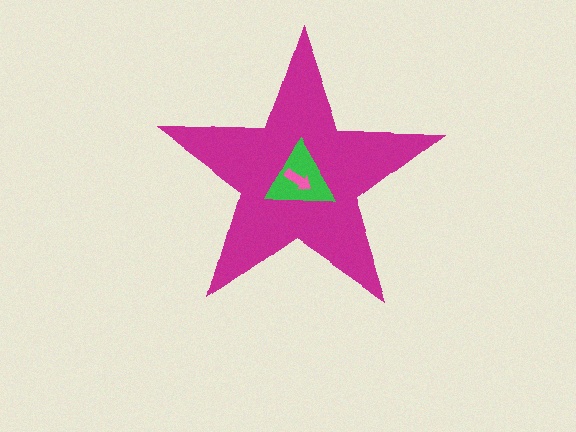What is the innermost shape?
The pink arrow.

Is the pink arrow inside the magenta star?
Yes.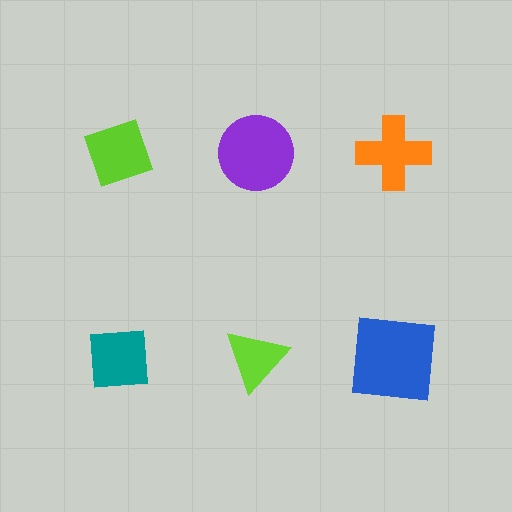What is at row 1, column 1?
A lime diamond.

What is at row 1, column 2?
A purple circle.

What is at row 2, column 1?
A teal square.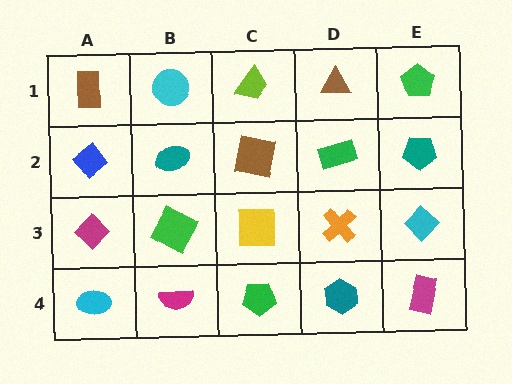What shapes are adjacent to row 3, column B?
A teal ellipse (row 2, column B), a magenta semicircle (row 4, column B), a magenta diamond (row 3, column A), a yellow square (row 3, column C).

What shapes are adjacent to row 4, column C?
A yellow square (row 3, column C), a magenta semicircle (row 4, column B), a teal hexagon (row 4, column D).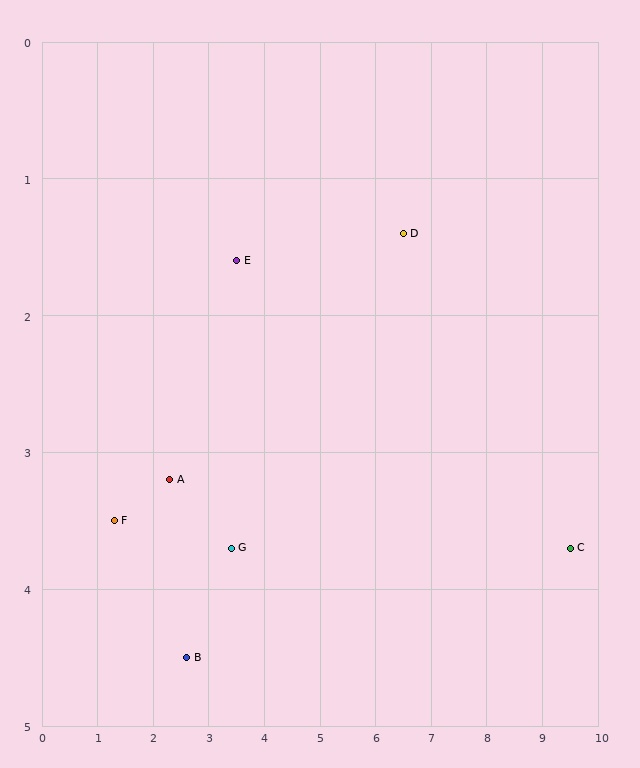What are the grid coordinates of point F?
Point F is at approximately (1.3, 3.5).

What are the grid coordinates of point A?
Point A is at approximately (2.3, 3.2).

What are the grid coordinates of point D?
Point D is at approximately (6.5, 1.4).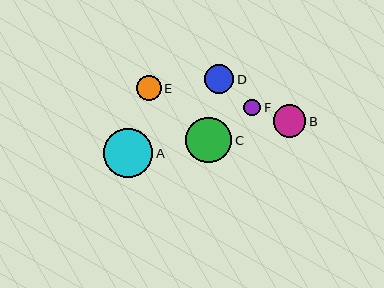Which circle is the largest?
Circle A is the largest with a size of approximately 49 pixels.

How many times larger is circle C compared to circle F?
Circle C is approximately 2.7 times the size of circle F.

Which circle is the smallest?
Circle F is the smallest with a size of approximately 17 pixels.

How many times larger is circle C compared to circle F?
Circle C is approximately 2.7 times the size of circle F.